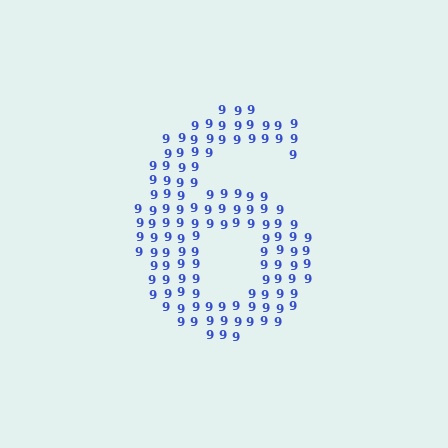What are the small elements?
The small elements are digit 9's.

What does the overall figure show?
The overall figure shows the digit 6.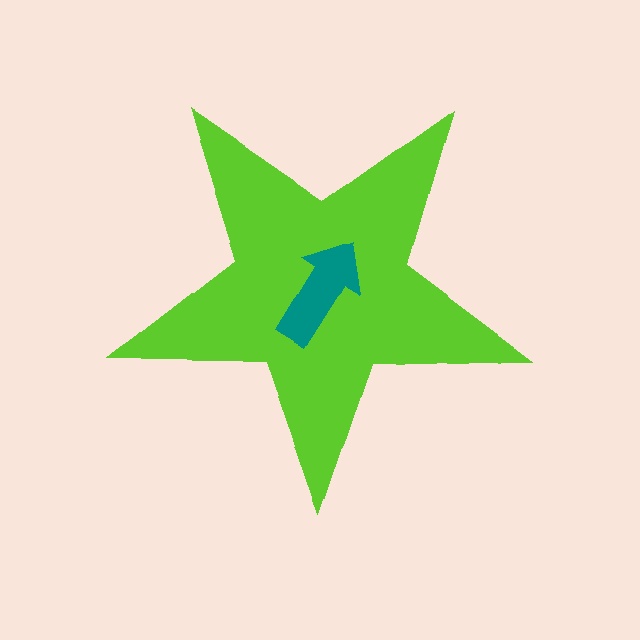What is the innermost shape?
The teal arrow.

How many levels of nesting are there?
2.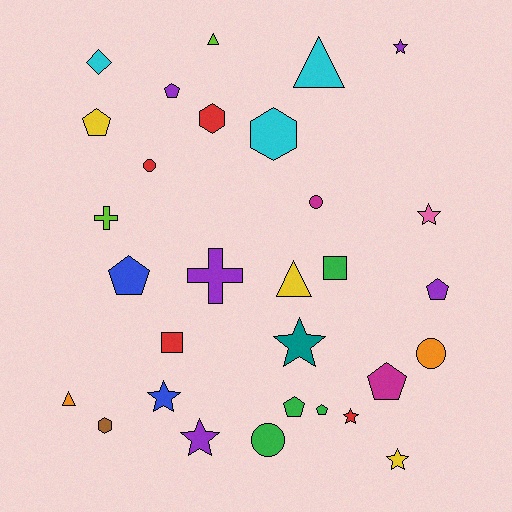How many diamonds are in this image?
There is 1 diamond.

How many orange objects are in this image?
There are 2 orange objects.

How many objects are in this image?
There are 30 objects.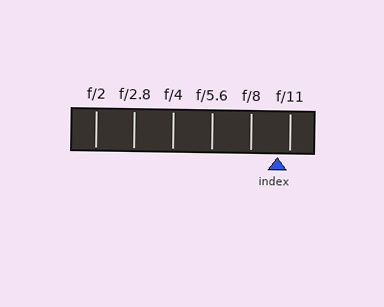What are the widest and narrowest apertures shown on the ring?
The widest aperture shown is f/2 and the narrowest is f/11.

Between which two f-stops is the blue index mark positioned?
The index mark is between f/8 and f/11.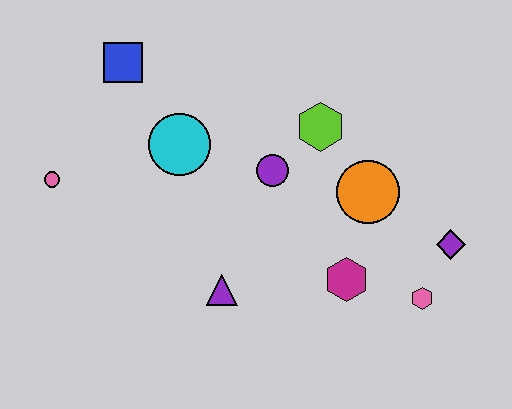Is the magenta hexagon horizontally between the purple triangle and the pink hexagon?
Yes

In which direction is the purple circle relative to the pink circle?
The purple circle is to the right of the pink circle.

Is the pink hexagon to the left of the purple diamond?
Yes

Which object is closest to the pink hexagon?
The purple diamond is closest to the pink hexagon.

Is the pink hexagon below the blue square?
Yes